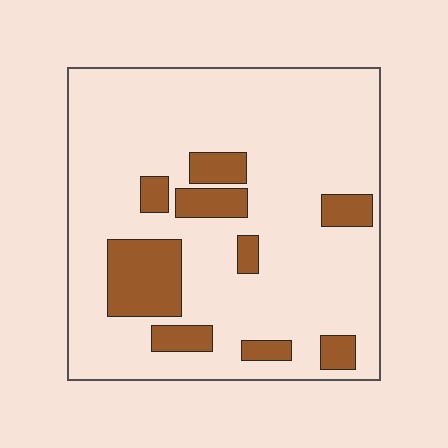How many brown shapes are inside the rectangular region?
9.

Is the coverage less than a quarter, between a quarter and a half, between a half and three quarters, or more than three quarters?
Less than a quarter.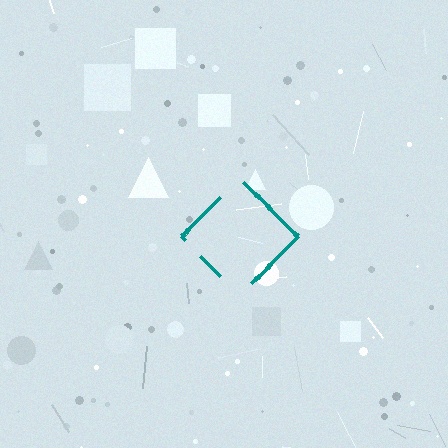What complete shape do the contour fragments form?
The contour fragments form a diamond.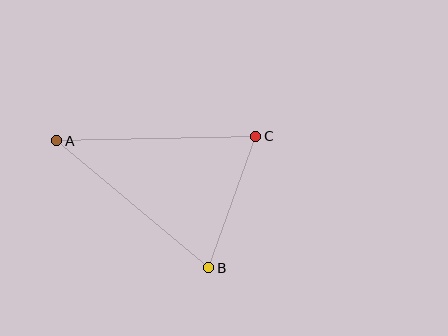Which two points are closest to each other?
Points B and C are closest to each other.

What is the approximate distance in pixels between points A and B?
The distance between A and B is approximately 198 pixels.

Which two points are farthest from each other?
Points A and C are farthest from each other.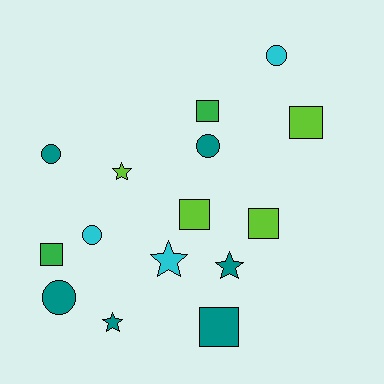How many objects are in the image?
There are 15 objects.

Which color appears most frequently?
Teal, with 6 objects.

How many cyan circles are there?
There are 2 cyan circles.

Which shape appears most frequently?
Square, with 6 objects.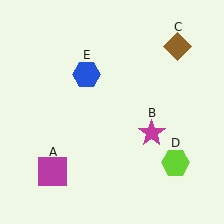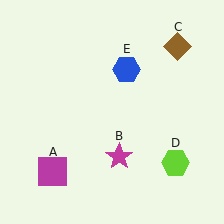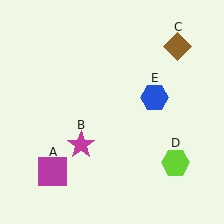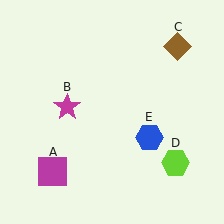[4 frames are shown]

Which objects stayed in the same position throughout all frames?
Magenta square (object A) and brown diamond (object C) and lime hexagon (object D) remained stationary.